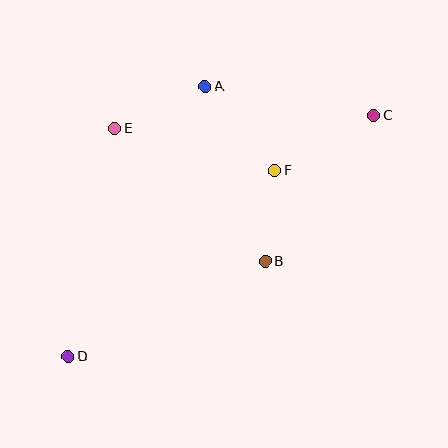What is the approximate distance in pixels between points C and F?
The distance between C and F is approximately 113 pixels.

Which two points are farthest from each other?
Points C and D are farthest from each other.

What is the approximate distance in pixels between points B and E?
The distance between B and E is approximately 201 pixels.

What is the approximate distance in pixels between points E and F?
The distance between E and F is approximately 166 pixels.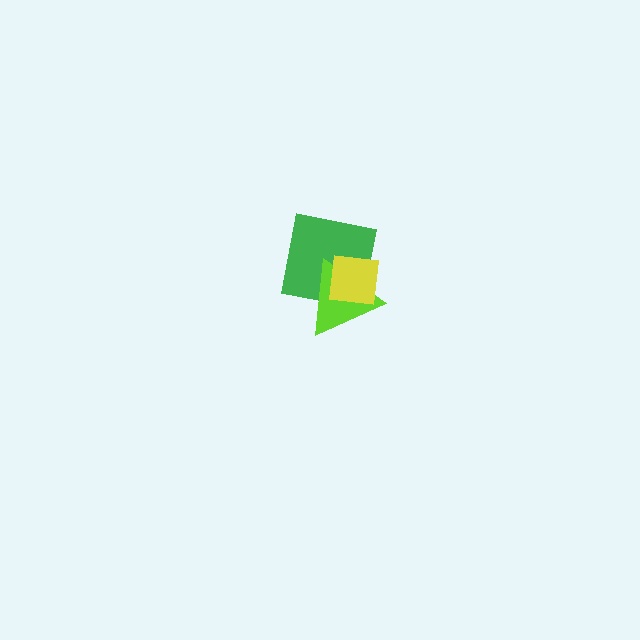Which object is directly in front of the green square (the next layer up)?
The lime triangle is directly in front of the green square.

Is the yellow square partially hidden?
No, no other shape covers it.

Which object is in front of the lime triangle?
The yellow square is in front of the lime triangle.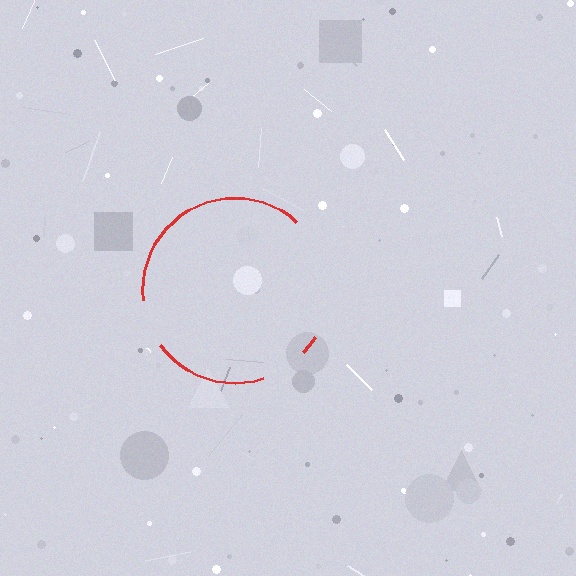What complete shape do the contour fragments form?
The contour fragments form a circle.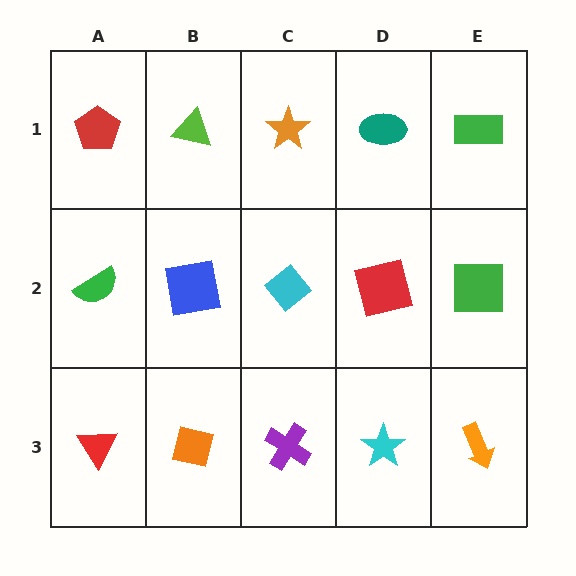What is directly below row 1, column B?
A blue square.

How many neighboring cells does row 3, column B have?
3.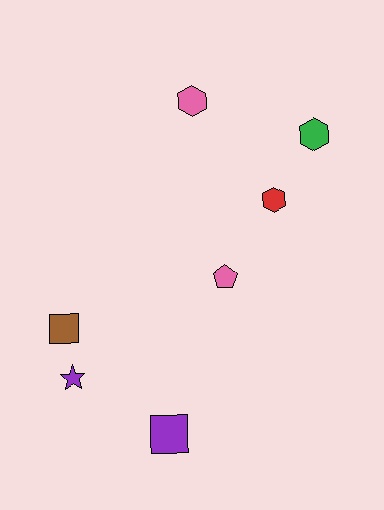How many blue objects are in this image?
There are no blue objects.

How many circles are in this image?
There are no circles.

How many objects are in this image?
There are 7 objects.